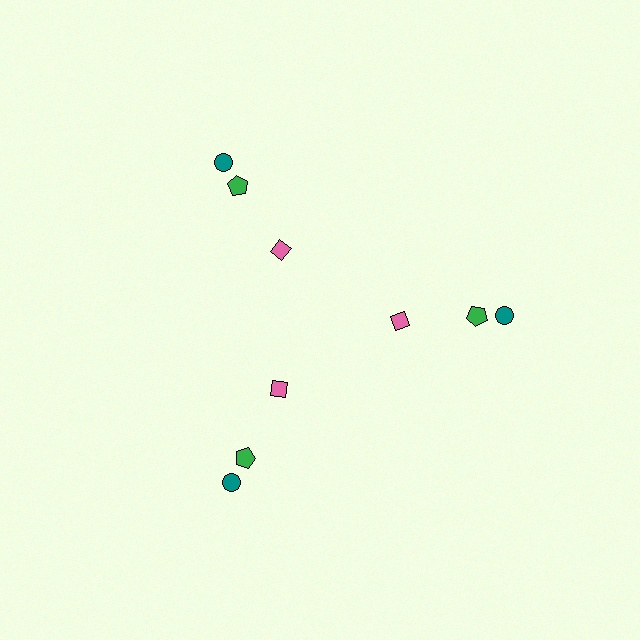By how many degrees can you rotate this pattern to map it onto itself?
The pattern maps onto itself every 120 degrees of rotation.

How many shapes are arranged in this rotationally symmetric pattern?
There are 9 shapes, arranged in 3 groups of 3.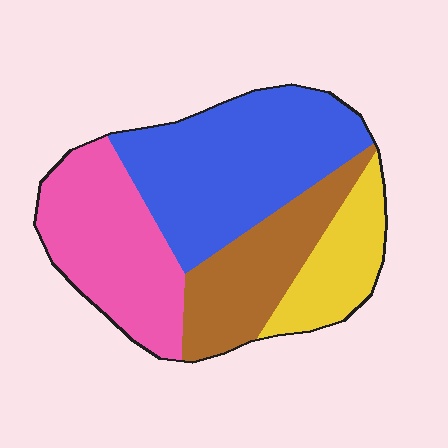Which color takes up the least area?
Yellow, at roughly 15%.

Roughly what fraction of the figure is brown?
Brown takes up between a sixth and a third of the figure.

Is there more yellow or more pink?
Pink.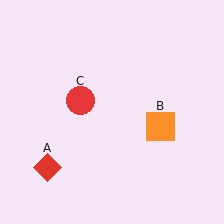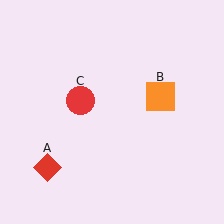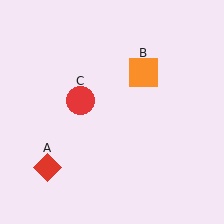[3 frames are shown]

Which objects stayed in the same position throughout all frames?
Red diamond (object A) and red circle (object C) remained stationary.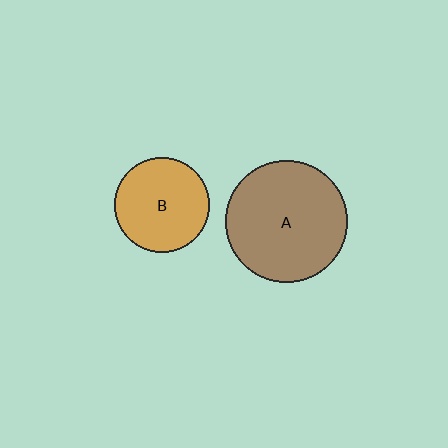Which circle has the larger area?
Circle A (brown).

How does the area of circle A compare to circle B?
Approximately 1.6 times.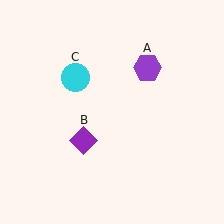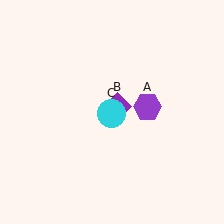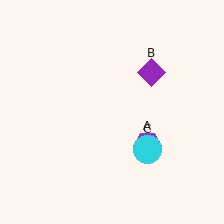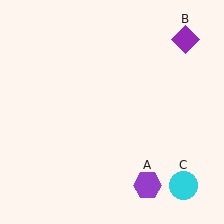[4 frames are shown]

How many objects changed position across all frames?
3 objects changed position: purple hexagon (object A), purple diamond (object B), cyan circle (object C).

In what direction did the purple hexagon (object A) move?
The purple hexagon (object A) moved down.